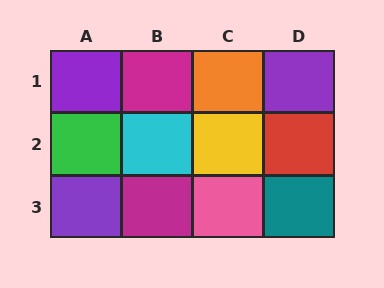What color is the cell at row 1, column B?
Magenta.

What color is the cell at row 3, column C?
Pink.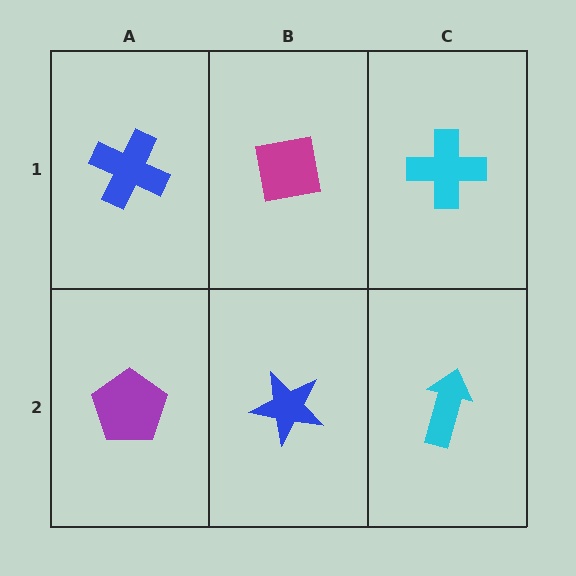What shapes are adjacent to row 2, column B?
A magenta square (row 1, column B), a purple pentagon (row 2, column A), a cyan arrow (row 2, column C).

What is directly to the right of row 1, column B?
A cyan cross.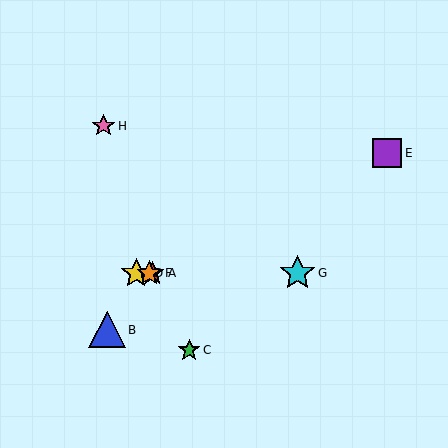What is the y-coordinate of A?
Object A is at y≈273.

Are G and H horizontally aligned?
No, G is at y≈273 and H is at y≈126.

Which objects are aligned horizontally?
Objects A, D, F, G are aligned horizontally.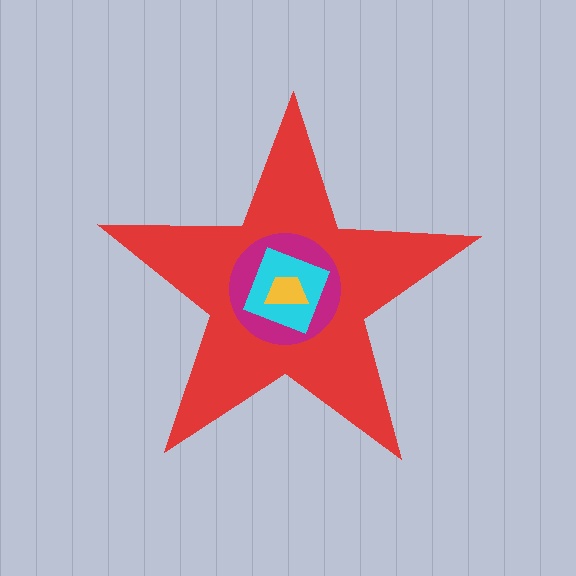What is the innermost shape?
The yellow trapezoid.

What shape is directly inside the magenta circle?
The cyan square.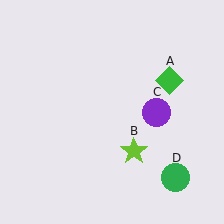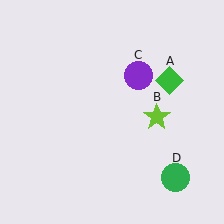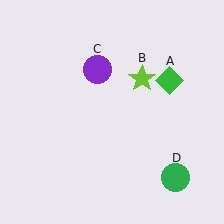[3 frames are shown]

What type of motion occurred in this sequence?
The lime star (object B), purple circle (object C) rotated counterclockwise around the center of the scene.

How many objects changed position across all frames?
2 objects changed position: lime star (object B), purple circle (object C).